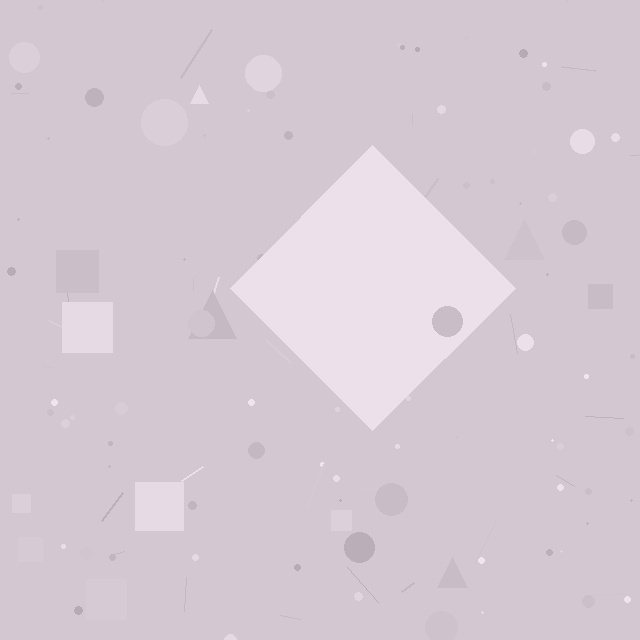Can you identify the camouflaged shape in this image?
The camouflaged shape is a diamond.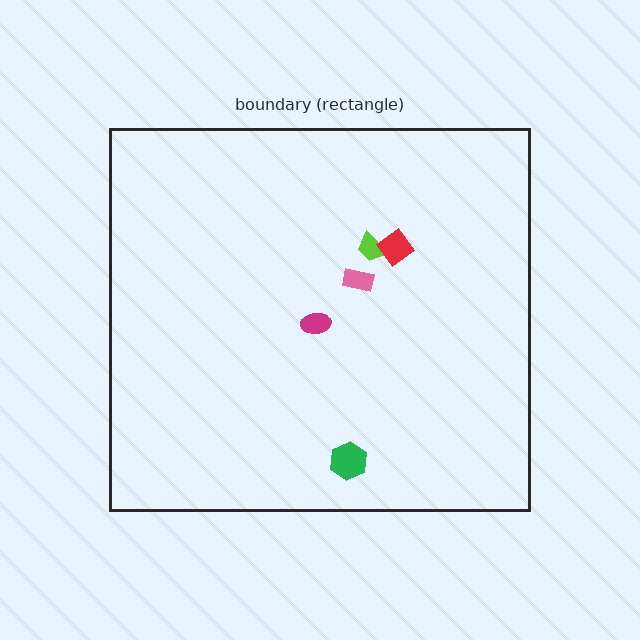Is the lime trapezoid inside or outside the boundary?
Inside.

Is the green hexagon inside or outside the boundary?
Inside.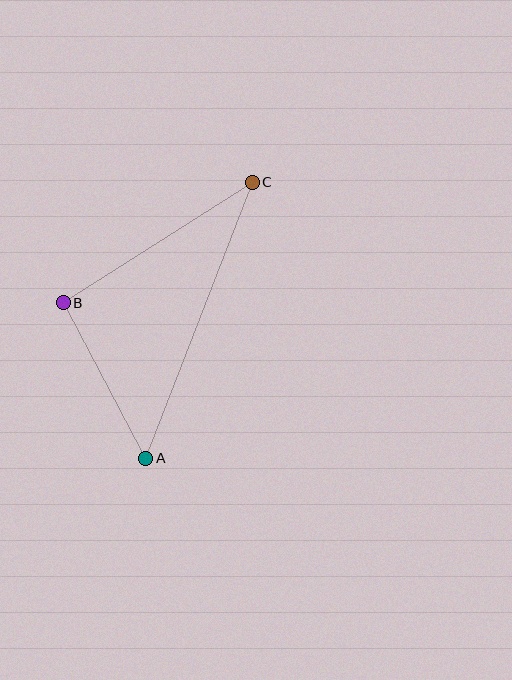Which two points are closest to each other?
Points A and B are closest to each other.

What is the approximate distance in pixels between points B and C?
The distance between B and C is approximately 224 pixels.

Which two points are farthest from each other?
Points A and C are farthest from each other.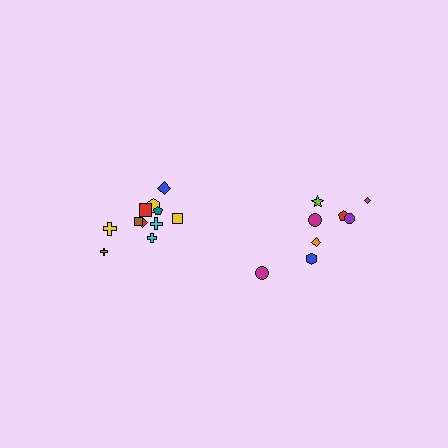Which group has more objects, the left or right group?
The left group.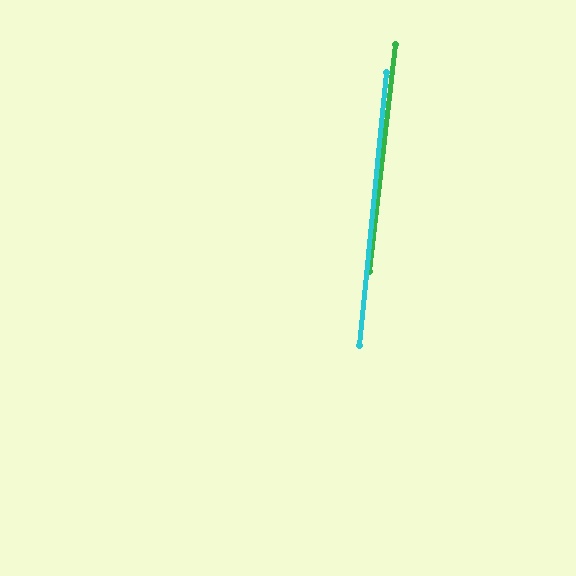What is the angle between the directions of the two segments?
Approximately 1 degree.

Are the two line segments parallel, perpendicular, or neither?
Parallel — their directions differ by only 0.9°.